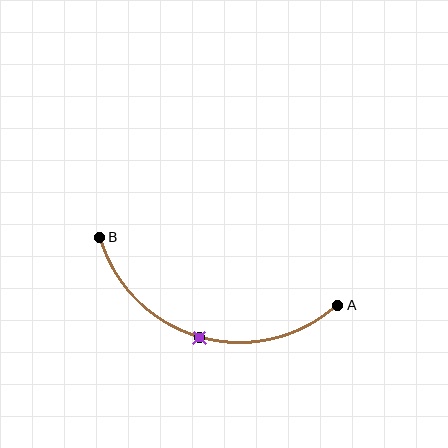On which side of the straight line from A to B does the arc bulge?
The arc bulges below the straight line connecting A and B.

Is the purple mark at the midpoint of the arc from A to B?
Yes. The purple mark lies on the arc at equal arc-length from both A and B — it is the arc midpoint.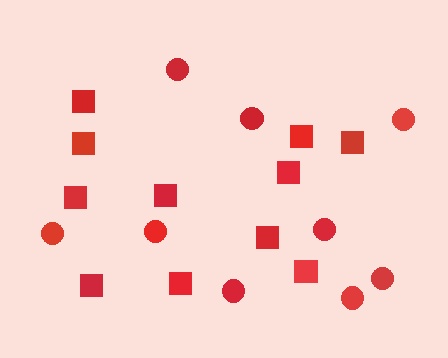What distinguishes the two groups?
There are 2 groups: one group of circles (9) and one group of squares (11).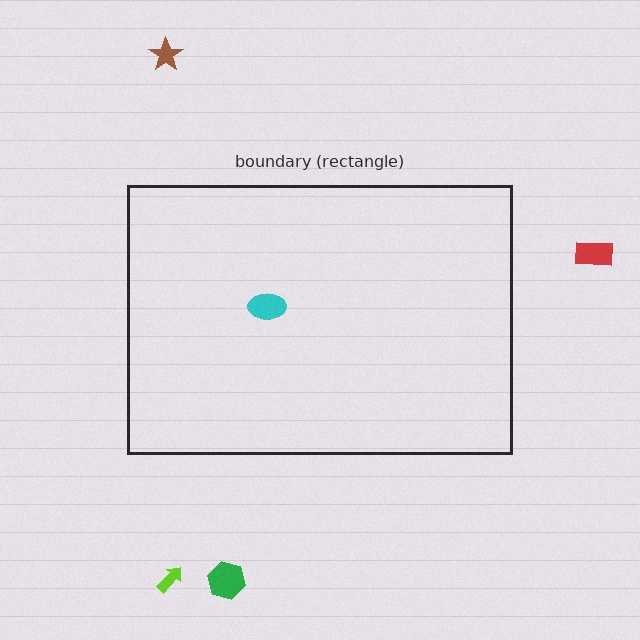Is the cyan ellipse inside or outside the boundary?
Inside.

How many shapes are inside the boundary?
1 inside, 4 outside.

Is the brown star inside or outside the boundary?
Outside.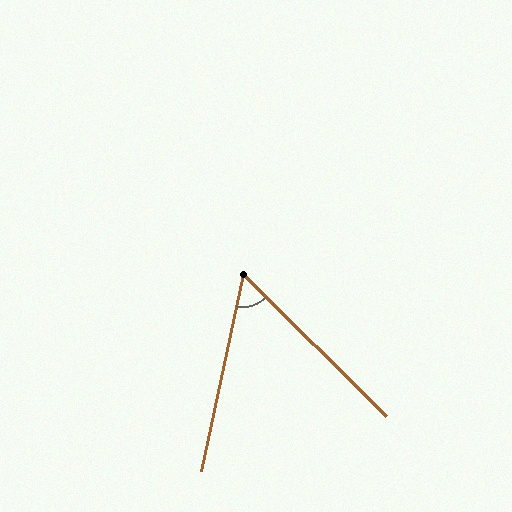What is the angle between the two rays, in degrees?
Approximately 57 degrees.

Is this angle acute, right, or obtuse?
It is acute.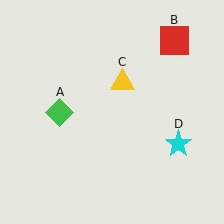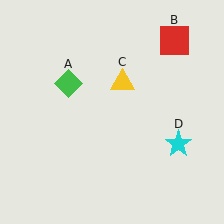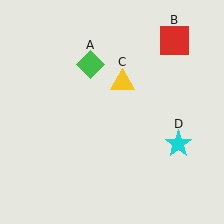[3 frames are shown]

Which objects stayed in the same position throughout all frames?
Red square (object B) and yellow triangle (object C) and cyan star (object D) remained stationary.